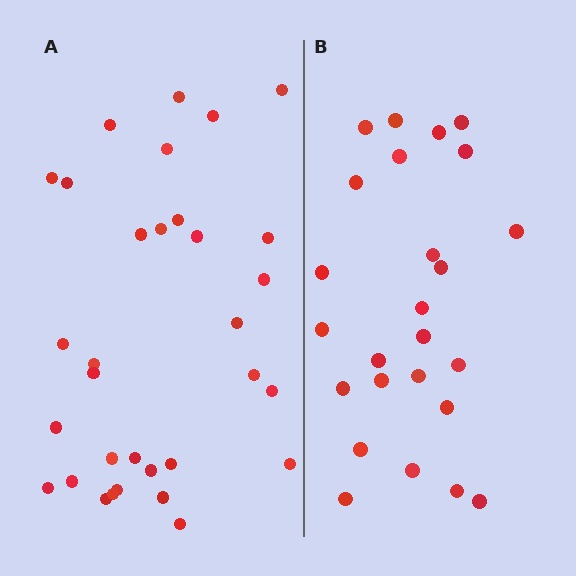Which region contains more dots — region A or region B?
Region A (the left region) has more dots.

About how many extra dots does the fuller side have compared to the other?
Region A has roughly 8 or so more dots than region B.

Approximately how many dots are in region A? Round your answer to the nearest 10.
About 30 dots. (The exact count is 32, which rounds to 30.)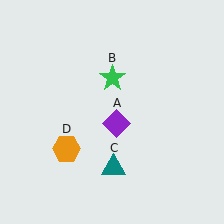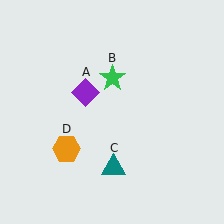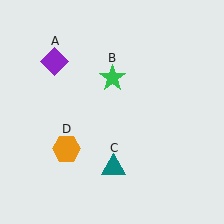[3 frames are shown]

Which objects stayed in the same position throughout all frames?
Green star (object B) and teal triangle (object C) and orange hexagon (object D) remained stationary.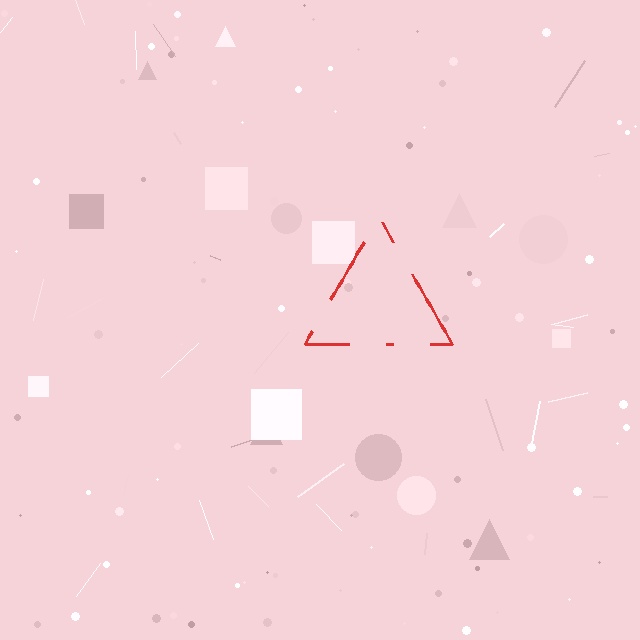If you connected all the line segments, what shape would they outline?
They would outline a triangle.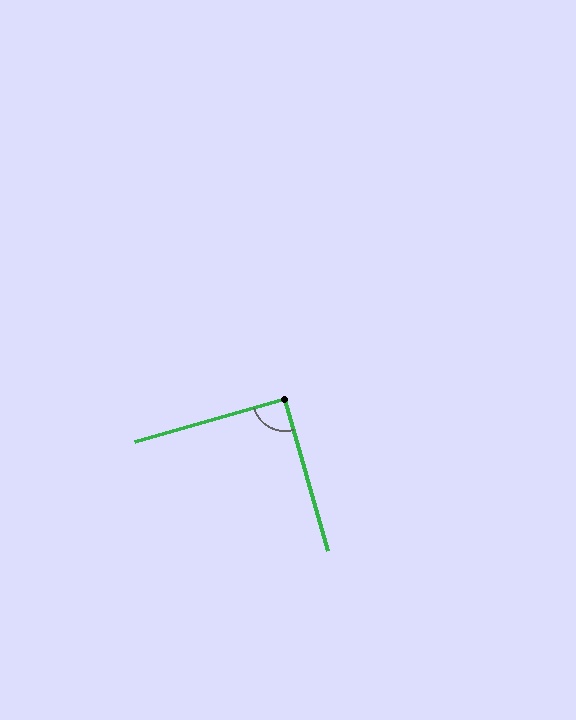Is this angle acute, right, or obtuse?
It is approximately a right angle.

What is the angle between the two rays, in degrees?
Approximately 90 degrees.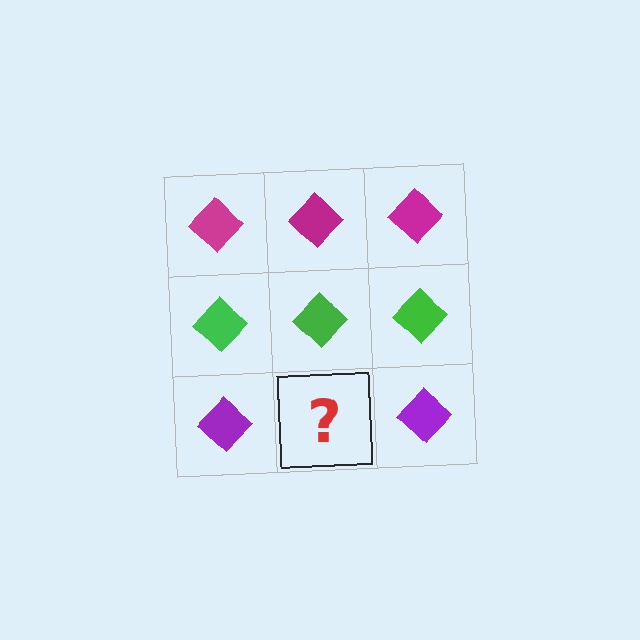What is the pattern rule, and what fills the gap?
The rule is that each row has a consistent color. The gap should be filled with a purple diamond.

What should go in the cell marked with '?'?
The missing cell should contain a purple diamond.